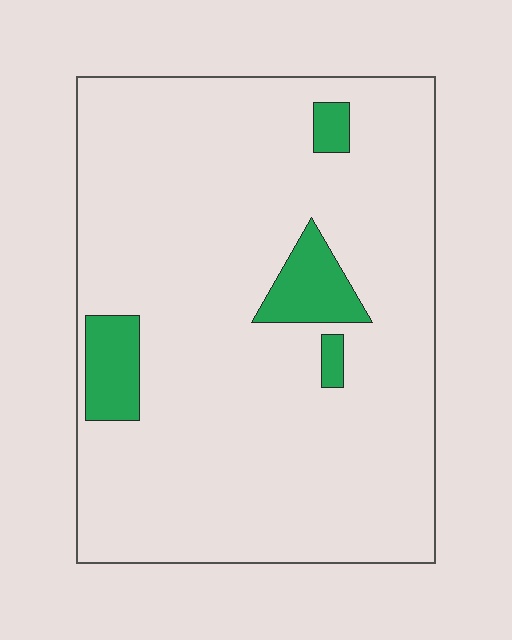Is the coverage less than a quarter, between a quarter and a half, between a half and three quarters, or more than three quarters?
Less than a quarter.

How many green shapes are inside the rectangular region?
4.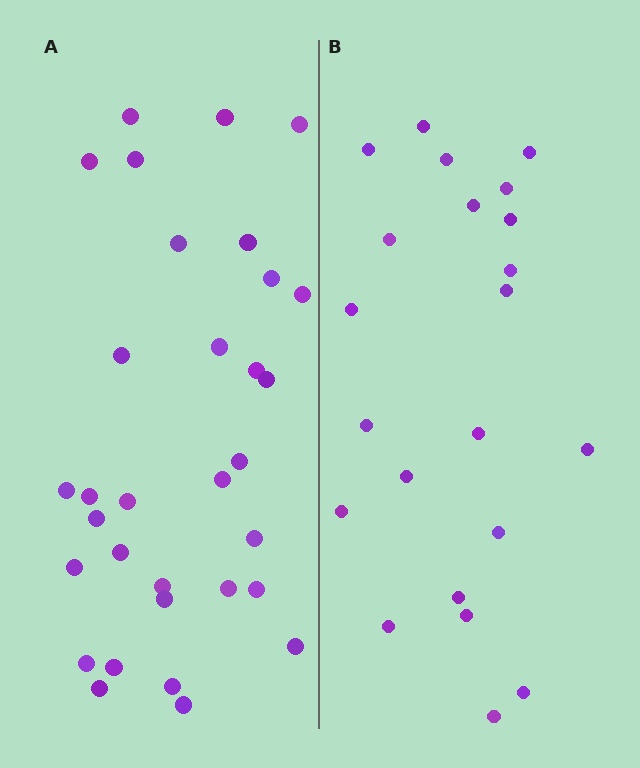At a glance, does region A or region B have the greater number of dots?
Region A (the left region) has more dots.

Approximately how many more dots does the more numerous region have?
Region A has roughly 10 or so more dots than region B.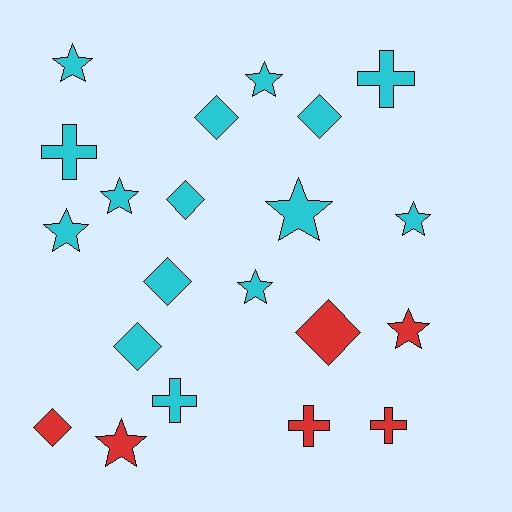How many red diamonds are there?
There are 2 red diamonds.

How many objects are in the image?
There are 21 objects.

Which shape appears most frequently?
Star, with 9 objects.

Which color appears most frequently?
Cyan, with 15 objects.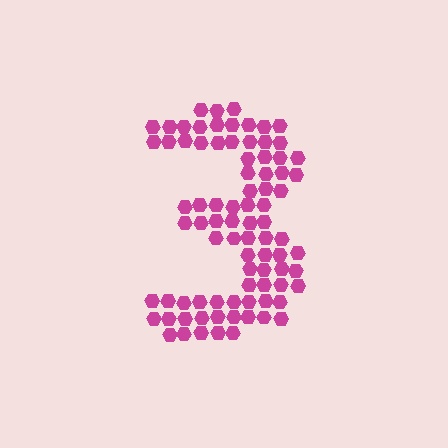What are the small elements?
The small elements are hexagons.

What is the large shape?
The large shape is the digit 3.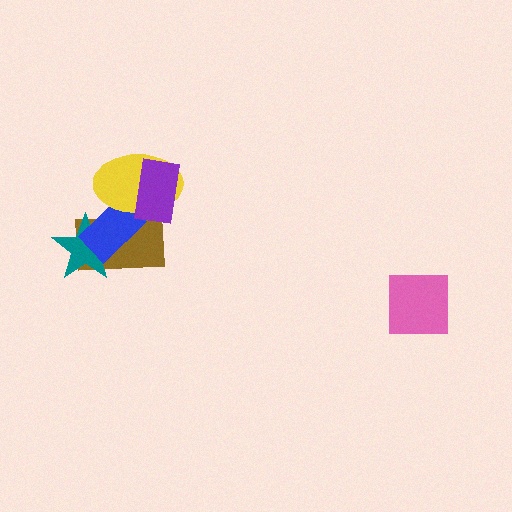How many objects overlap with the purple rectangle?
2 objects overlap with the purple rectangle.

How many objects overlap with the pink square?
0 objects overlap with the pink square.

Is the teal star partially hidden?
Yes, it is partially covered by another shape.